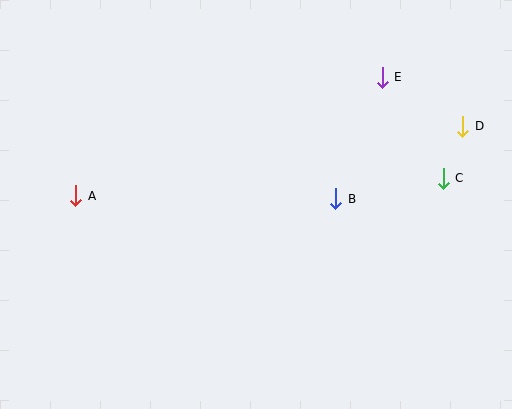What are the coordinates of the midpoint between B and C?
The midpoint between B and C is at (390, 188).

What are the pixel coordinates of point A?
Point A is at (76, 196).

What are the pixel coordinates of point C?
Point C is at (443, 178).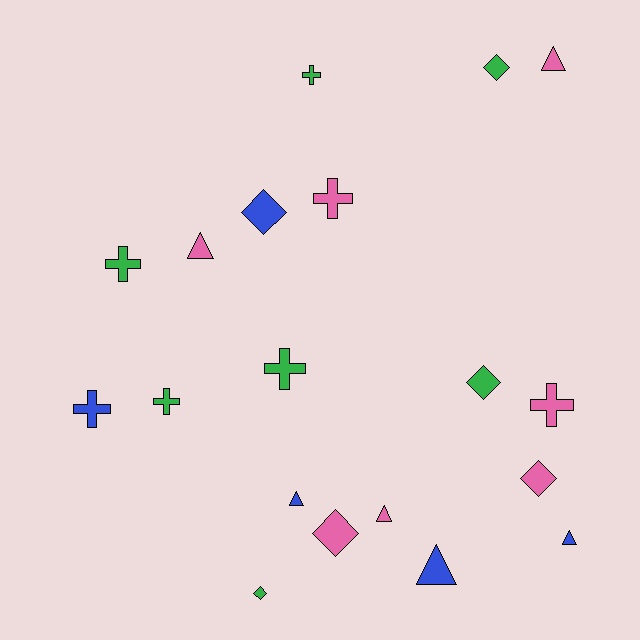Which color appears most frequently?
Pink, with 7 objects.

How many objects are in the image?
There are 19 objects.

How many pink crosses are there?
There are 2 pink crosses.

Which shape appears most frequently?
Cross, with 7 objects.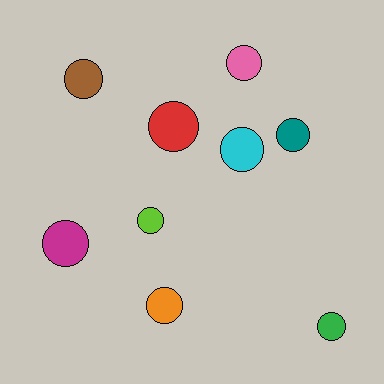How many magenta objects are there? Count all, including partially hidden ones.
There is 1 magenta object.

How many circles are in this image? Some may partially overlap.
There are 9 circles.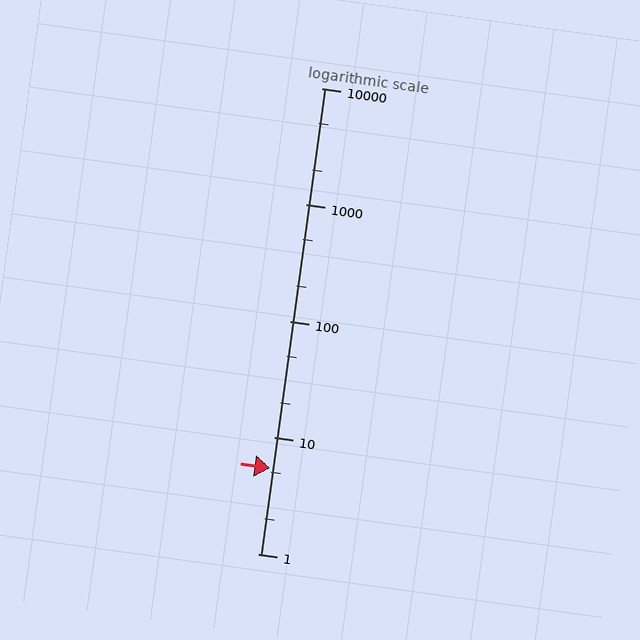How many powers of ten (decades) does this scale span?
The scale spans 4 decades, from 1 to 10000.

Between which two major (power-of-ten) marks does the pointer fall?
The pointer is between 1 and 10.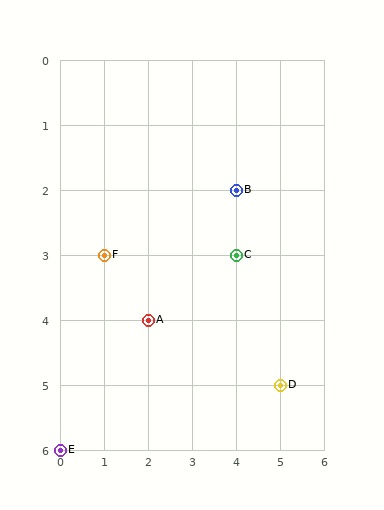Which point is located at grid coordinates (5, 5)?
Point D is at (5, 5).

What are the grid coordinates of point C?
Point C is at grid coordinates (4, 3).